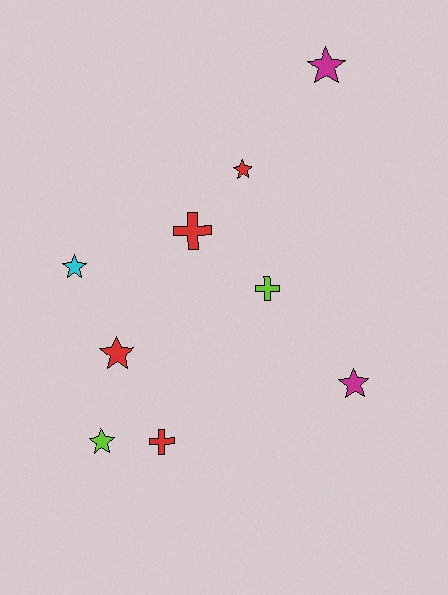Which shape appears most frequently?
Star, with 6 objects.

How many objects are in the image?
There are 9 objects.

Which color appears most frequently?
Red, with 4 objects.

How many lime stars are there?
There is 1 lime star.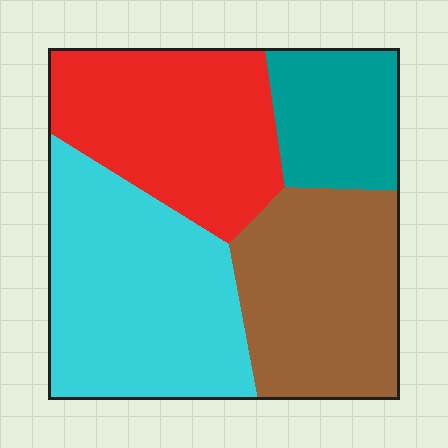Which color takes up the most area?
Cyan, at roughly 35%.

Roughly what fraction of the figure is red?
Red takes up about one quarter (1/4) of the figure.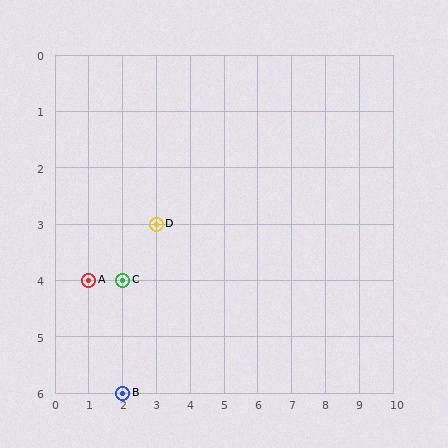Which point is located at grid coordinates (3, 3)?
Point D is at (3, 3).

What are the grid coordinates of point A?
Point A is at grid coordinates (1, 4).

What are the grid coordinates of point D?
Point D is at grid coordinates (3, 3).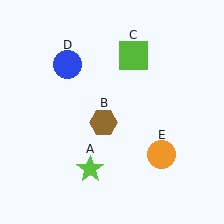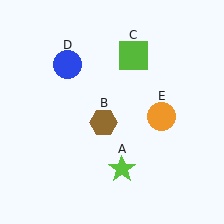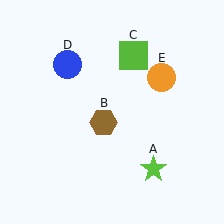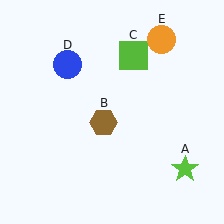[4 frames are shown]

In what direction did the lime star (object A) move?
The lime star (object A) moved right.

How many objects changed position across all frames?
2 objects changed position: lime star (object A), orange circle (object E).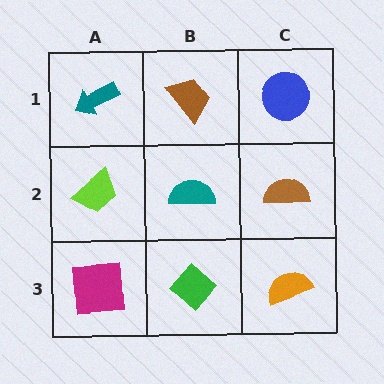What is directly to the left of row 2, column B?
A lime trapezoid.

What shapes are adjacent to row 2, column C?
A blue circle (row 1, column C), an orange semicircle (row 3, column C), a teal semicircle (row 2, column B).